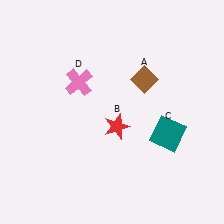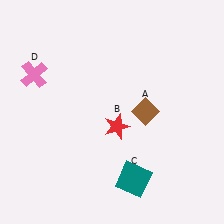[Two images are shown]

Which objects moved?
The objects that moved are: the brown diamond (A), the teal square (C), the pink cross (D).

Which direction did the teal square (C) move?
The teal square (C) moved down.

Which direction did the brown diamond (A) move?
The brown diamond (A) moved down.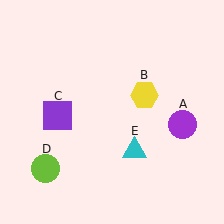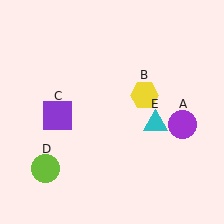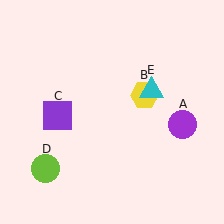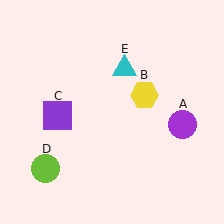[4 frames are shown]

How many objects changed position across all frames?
1 object changed position: cyan triangle (object E).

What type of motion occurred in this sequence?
The cyan triangle (object E) rotated counterclockwise around the center of the scene.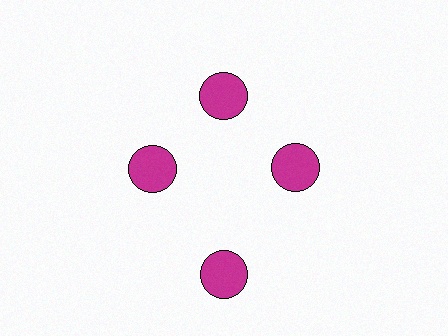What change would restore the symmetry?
The symmetry would be restored by moving it inward, back onto the ring so that all 4 circles sit at equal angles and equal distance from the center.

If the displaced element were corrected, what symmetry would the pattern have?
It would have 4-fold rotational symmetry — the pattern would map onto itself every 90 degrees.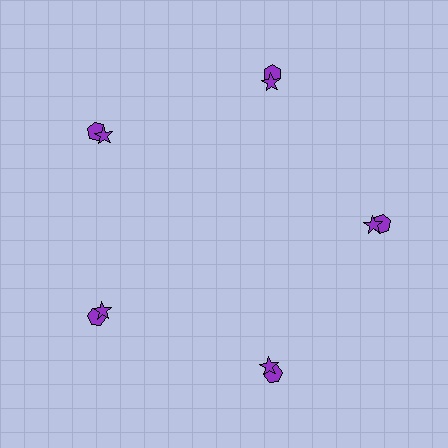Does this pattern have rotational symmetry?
Yes, this pattern has 5-fold rotational symmetry. It looks the same after rotating 72 degrees around the center.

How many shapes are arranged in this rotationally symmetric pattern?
There are 10 shapes, arranged in 5 groups of 2.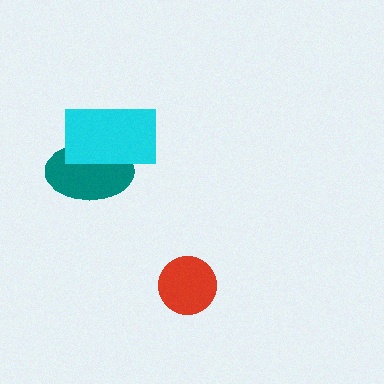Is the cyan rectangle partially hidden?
No, no other shape covers it.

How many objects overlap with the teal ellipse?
1 object overlaps with the teal ellipse.